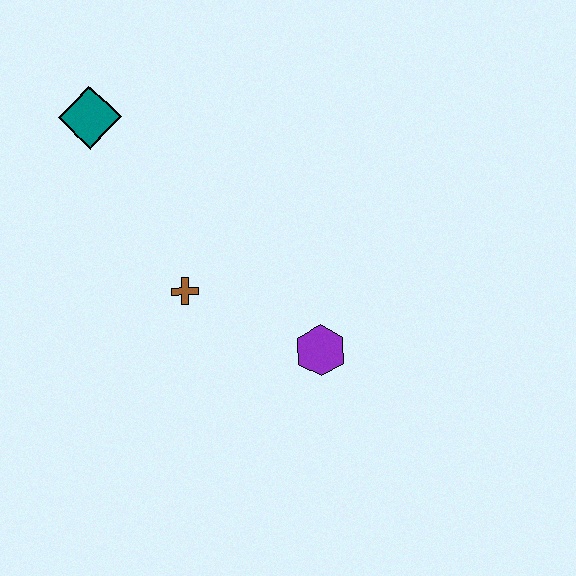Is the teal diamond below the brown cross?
No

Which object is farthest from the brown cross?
The teal diamond is farthest from the brown cross.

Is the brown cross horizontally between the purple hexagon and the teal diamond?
Yes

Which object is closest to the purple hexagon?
The brown cross is closest to the purple hexagon.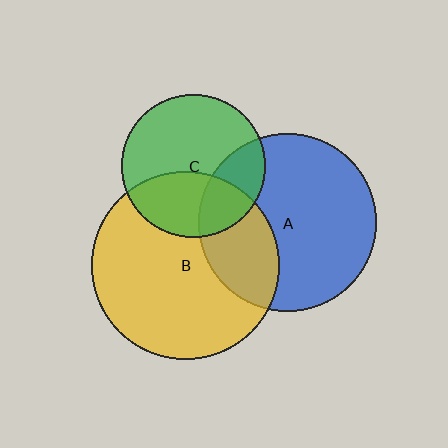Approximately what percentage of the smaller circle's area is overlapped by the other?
Approximately 35%.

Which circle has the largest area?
Circle B (yellow).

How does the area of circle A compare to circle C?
Approximately 1.5 times.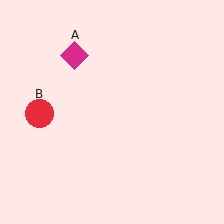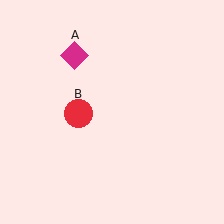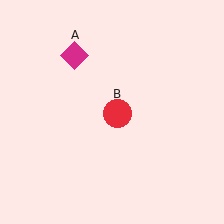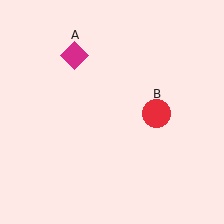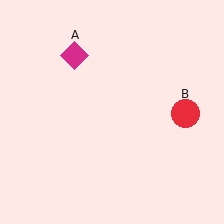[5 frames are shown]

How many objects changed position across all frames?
1 object changed position: red circle (object B).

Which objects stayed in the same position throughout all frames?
Magenta diamond (object A) remained stationary.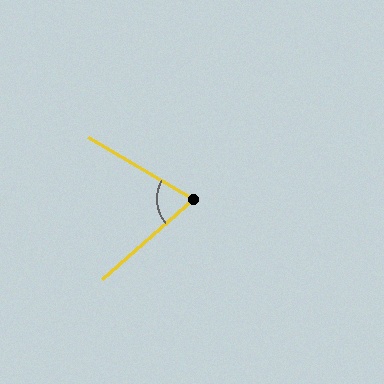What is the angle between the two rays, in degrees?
Approximately 72 degrees.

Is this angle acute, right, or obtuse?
It is acute.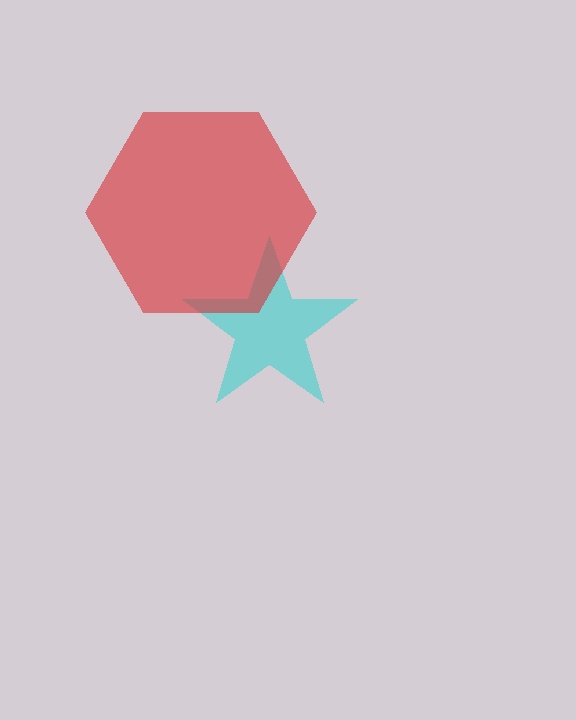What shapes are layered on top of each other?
The layered shapes are: a cyan star, a red hexagon.